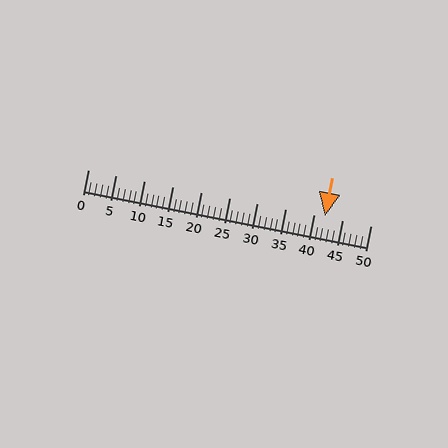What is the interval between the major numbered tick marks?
The major tick marks are spaced 5 units apart.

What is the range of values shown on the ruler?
The ruler shows values from 0 to 50.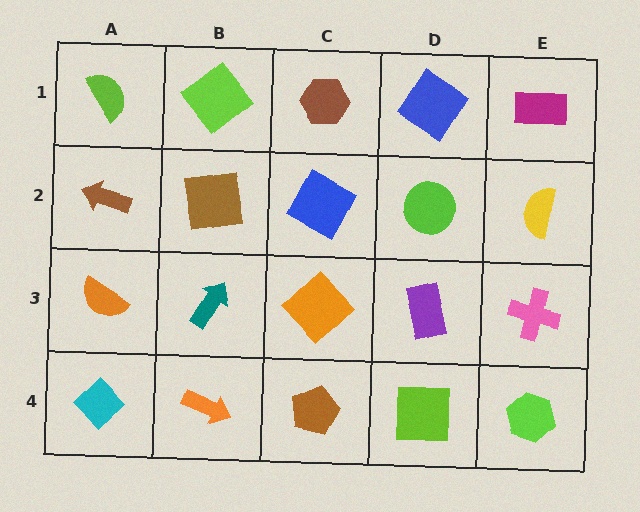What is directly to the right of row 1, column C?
A blue diamond.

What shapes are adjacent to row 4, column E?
A pink cross (row 3, column E), a lime square (row 4, column D).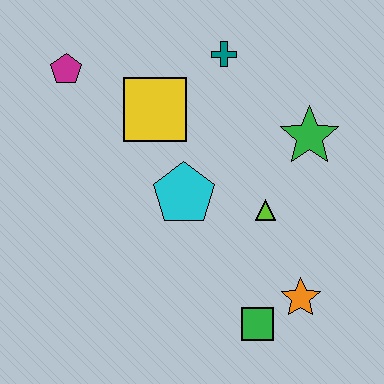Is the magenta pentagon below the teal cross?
Yes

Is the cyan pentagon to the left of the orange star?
Yes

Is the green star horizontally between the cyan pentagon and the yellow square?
No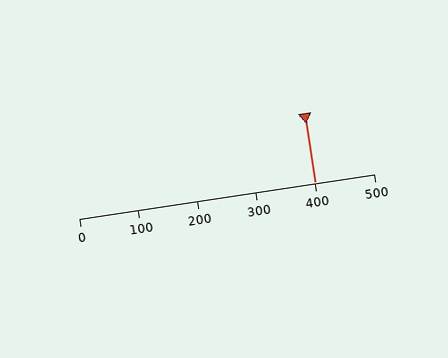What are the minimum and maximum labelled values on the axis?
The axis runs from 0 to 500.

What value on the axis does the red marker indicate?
The marker indicates approximately 400.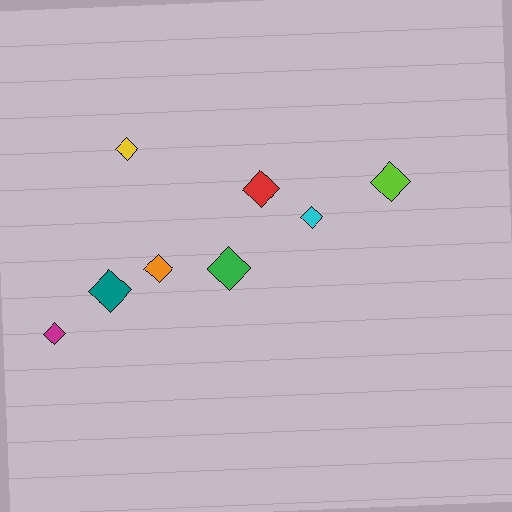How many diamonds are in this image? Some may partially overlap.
There are 8 diamonds.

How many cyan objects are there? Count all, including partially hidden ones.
There is 1 cyan object.